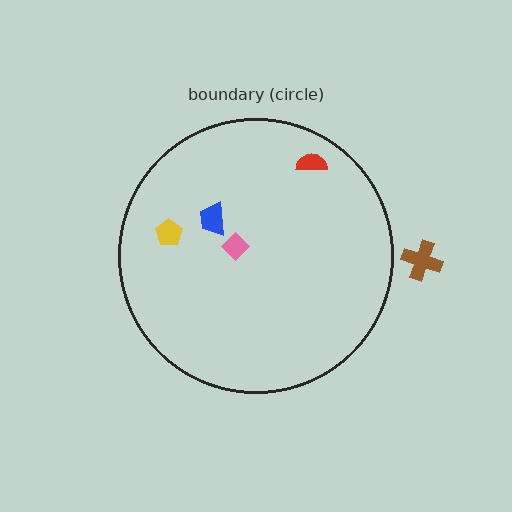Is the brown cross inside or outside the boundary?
Outside.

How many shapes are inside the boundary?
4 inside, 1 outside.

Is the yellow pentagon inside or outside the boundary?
Inside.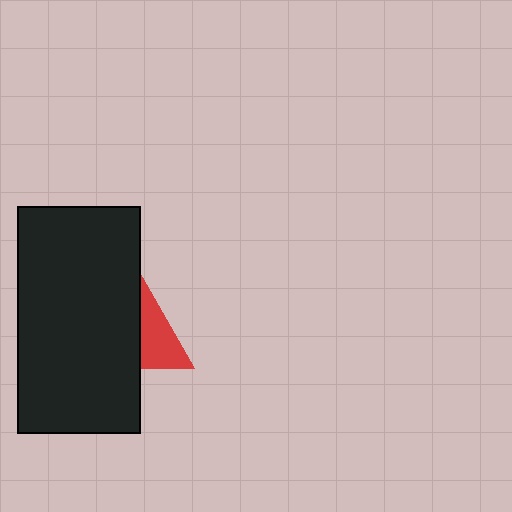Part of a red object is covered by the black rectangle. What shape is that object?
It is a triangle.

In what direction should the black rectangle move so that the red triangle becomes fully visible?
The black rectangle should move left. That is the shortest direction to clear the overlap and leave the red triangle fully visible.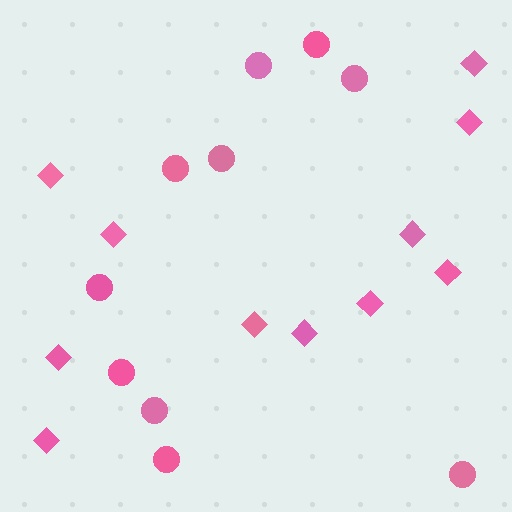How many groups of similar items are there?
There are 2 groups: one group of diamonds (11) and one group of circles (10).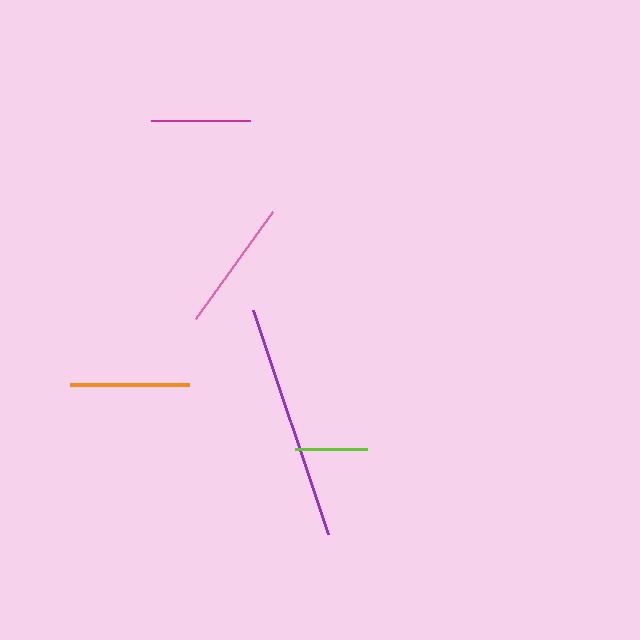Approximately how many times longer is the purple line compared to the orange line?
The purple line is approximately 2.0 times the length of the orange line.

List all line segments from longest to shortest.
From longest to shortest: purple, pink, orange, magenta, lime.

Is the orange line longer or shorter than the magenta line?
The orange line is longer than the magenta line.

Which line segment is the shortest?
The lime line is the shortest at approximately 72 pixels.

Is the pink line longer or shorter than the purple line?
The purple line is longer than the pink line.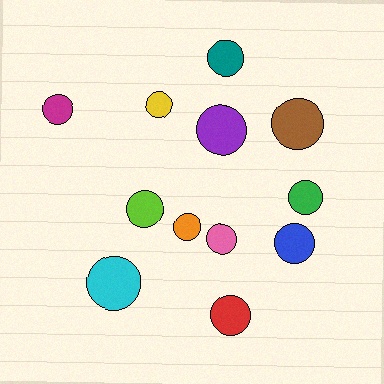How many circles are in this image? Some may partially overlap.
There are 12 circles.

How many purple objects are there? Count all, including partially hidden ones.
There is 1 purple object.